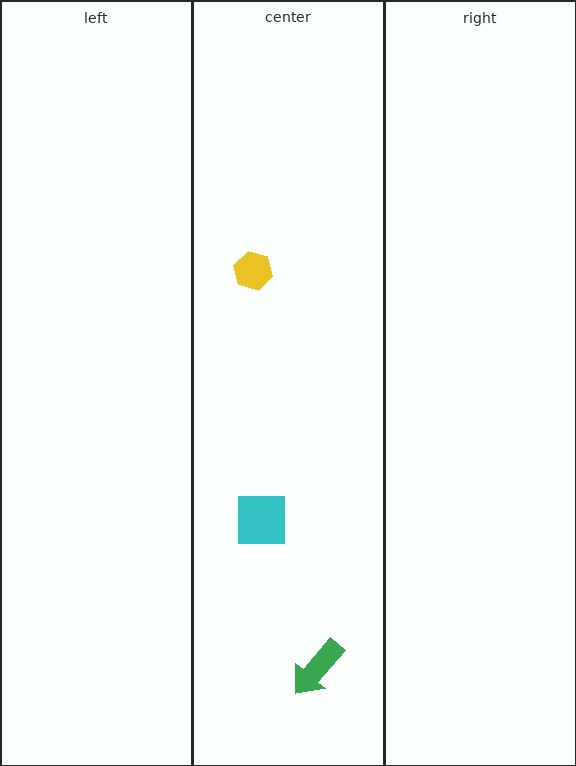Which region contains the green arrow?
The center region.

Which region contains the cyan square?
The center region.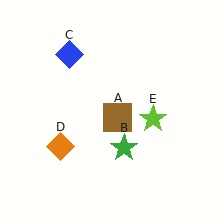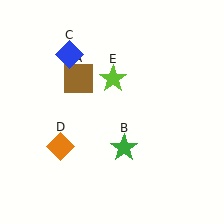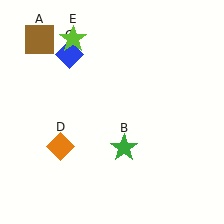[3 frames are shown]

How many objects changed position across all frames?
2 objects changed position: brown square (object A), lime star (object E).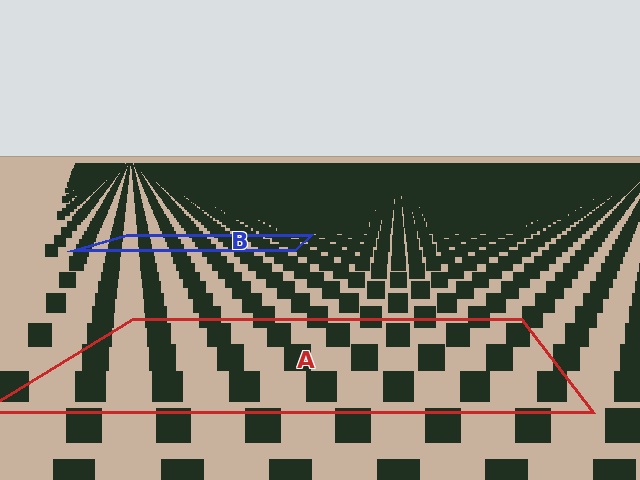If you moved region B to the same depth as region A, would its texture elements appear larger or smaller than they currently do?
They would appear larger. At a closer depth, the same texture elements are projected at a bigger on-screen size.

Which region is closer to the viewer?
Region A is closer. The texture elements there are larger and more spread out.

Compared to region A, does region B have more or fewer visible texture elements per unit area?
Region B has more texture elements per unit area — they are packed more densely because it is farther away.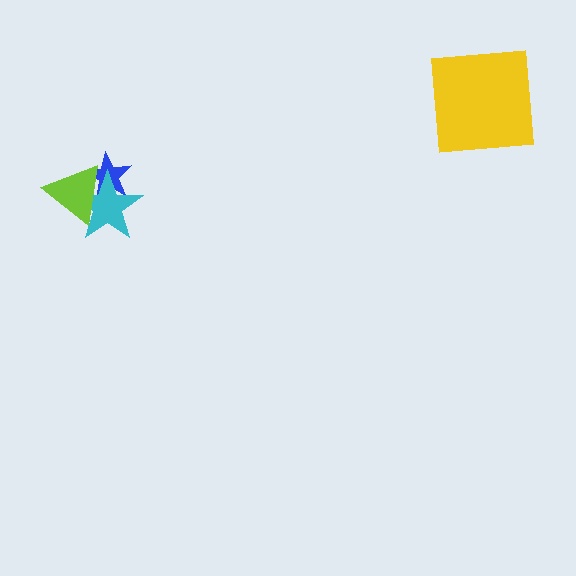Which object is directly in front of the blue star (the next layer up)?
The cyan star is directly in front of the blue star.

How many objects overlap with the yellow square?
0 objects overlap with the yellow square.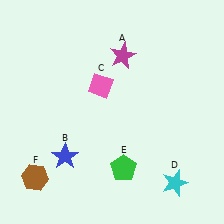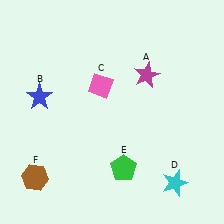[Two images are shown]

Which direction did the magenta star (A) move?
The magenta star (A) moved right.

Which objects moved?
The objects that moved are: the magenta star (A), the blue star (B).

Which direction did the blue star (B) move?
The blue star (B) moved up.